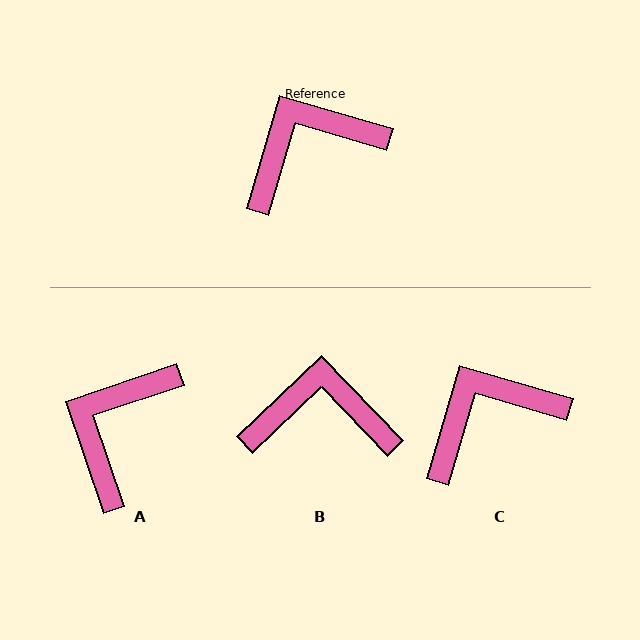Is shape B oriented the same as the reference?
No, it is off by about 30 degrees.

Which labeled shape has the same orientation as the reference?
C.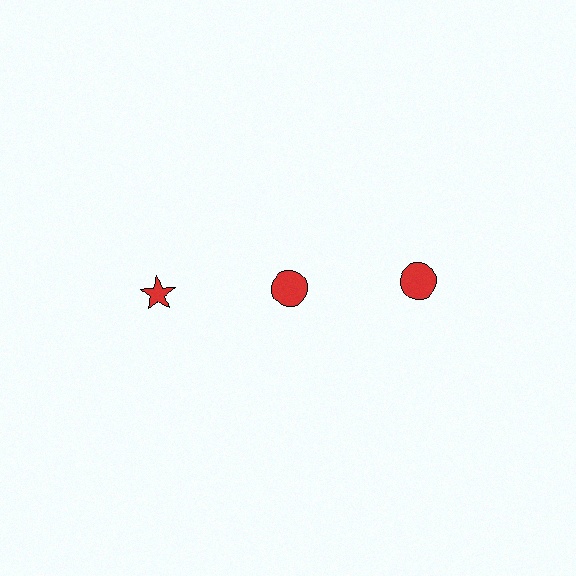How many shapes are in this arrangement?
There are 3 shapes arranged in a grid pattern.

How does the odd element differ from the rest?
It has a different shape: star instead of circle.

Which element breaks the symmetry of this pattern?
The red star in the top row, leftmost column breaks the symmetry. All other shapes are red circles.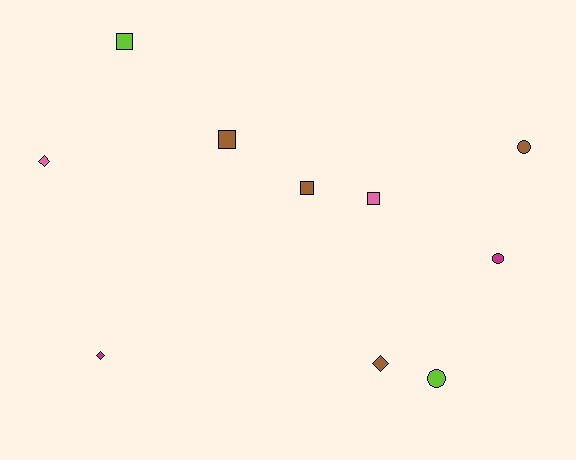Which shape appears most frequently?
Square, with 4 objects.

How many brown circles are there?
There is 1 brown circle.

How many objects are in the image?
There are 10 objects.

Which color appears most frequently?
Brown, with 4 objects.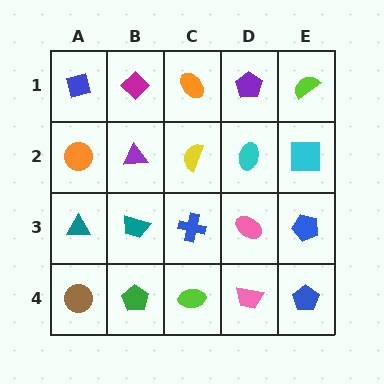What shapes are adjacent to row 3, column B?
A purple triangle (row 2, column B), a green pentagon (row 4, column B), a teal triangle (row 3, column A), a blue cross (row 3, column C).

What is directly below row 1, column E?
A cyan square.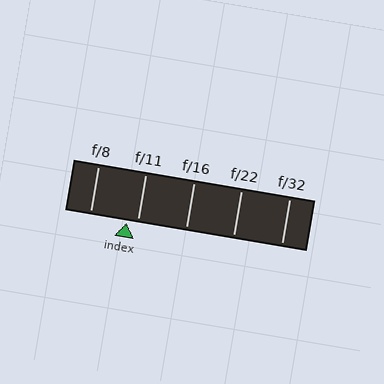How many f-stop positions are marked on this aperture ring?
There are 5 f-stop positions marked.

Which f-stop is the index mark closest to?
The index mark is closest to f/11.